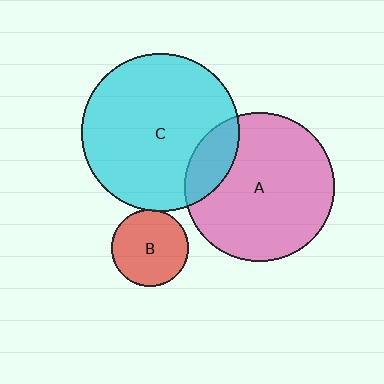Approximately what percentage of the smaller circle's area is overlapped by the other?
Approximately 5%.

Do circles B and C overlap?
Yes.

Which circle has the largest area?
Circle C (cyan).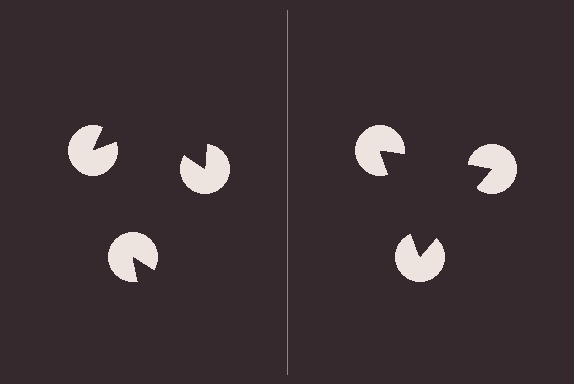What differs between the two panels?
The pac-man discs are positioned identically on both sides; only the wedge orientations differ. On the right they align to a triangle; on the left they are misaligned.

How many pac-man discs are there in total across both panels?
6 — 3 on each side.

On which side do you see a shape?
An illusory triangle appears on the right side. On the left side the wedge cuts are rotated, so no coherent shape forms.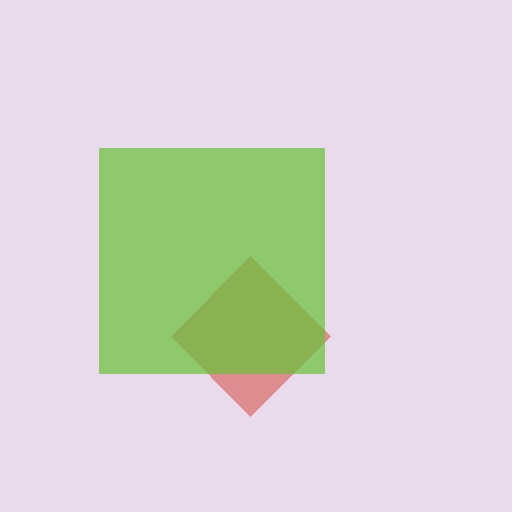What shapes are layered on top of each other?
The layered shapes are: a red diamond, a lime square.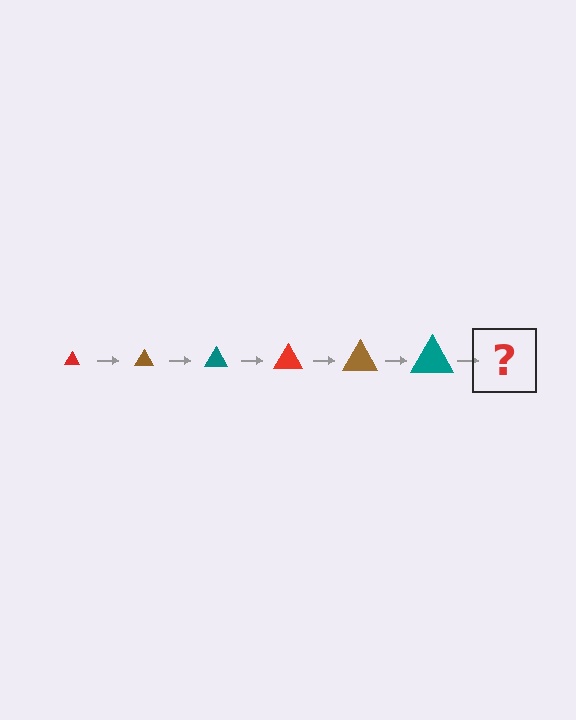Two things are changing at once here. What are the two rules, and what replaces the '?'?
The two rules are that the triangle grows larger each step and the color cycles through red, brown, and teal. The '?' should be a red triangle, larger than the previous one.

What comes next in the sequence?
The next element should be a red triangle, larger than the previous one.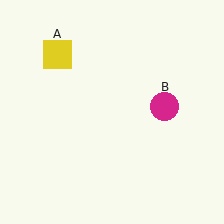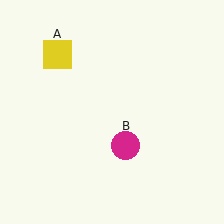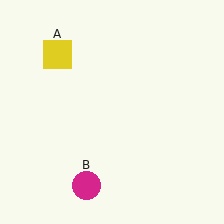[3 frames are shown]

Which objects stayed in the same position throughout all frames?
Yellow square (object A) remained stationary.